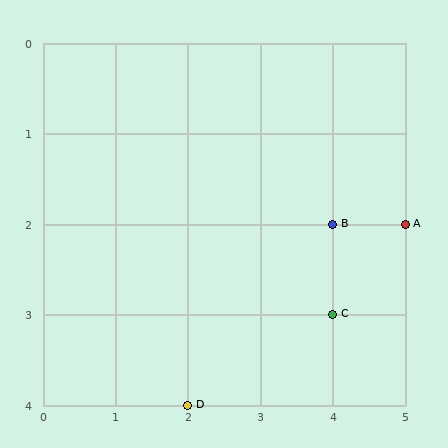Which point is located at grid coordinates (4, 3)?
Point C is at (4, 3).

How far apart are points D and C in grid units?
Points D and C are 2 columns and 1 row apart (about 2.2 grid units diagonally).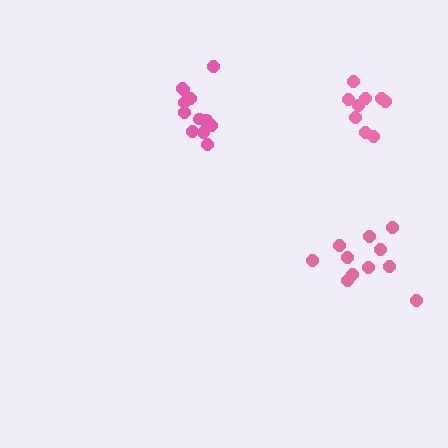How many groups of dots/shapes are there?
There are 3 groups.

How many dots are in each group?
Group 1: 13 dots, Group 2: 11 dots, Group 3: 9 dots (33 total).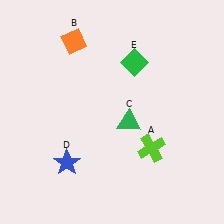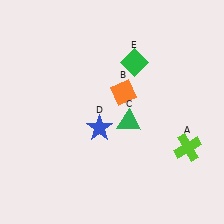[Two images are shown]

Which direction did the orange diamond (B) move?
The orange diamond (B) moved down.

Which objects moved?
The objects that moved are: the lime cross (A), the orange diamond (B), the blue star (D).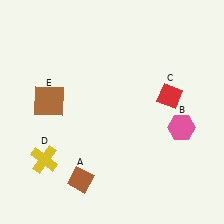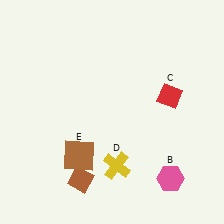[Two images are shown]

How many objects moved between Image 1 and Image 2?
3 objects moved between the two images.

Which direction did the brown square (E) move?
The brown square (E) moved down.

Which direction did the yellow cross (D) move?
The yellow cross (D) moved right.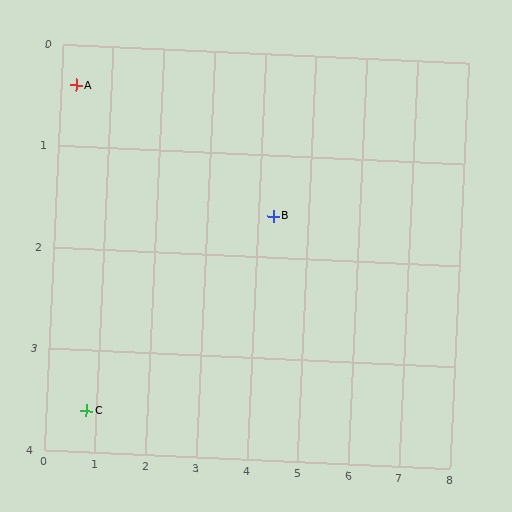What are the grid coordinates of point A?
Point A is at approximately (0.3, 0.4).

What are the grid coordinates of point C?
Point C is at approximately (0.8, 3.6).